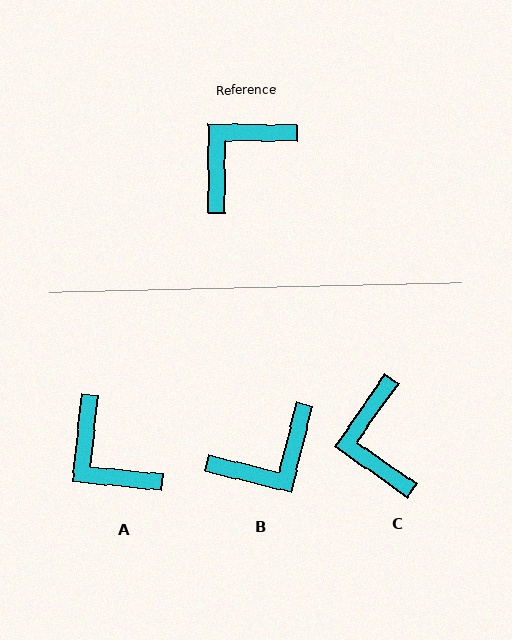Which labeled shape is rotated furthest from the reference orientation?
B, about 167 degrees away.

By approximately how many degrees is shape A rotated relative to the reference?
Approximately 85 degrees counter-clockwise.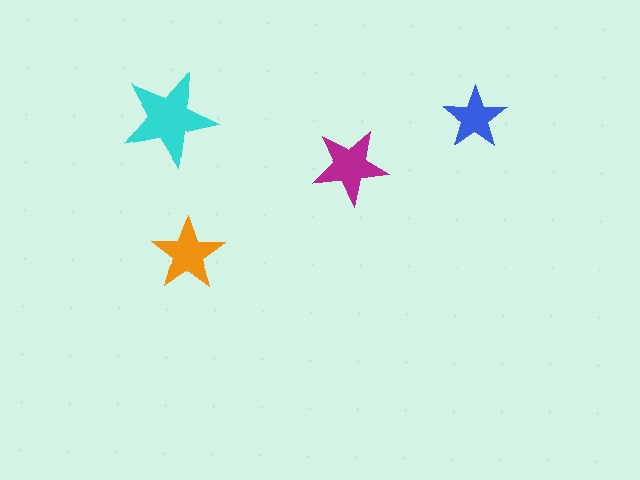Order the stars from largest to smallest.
the cyan one, the magenta one, the orange one, the blue one.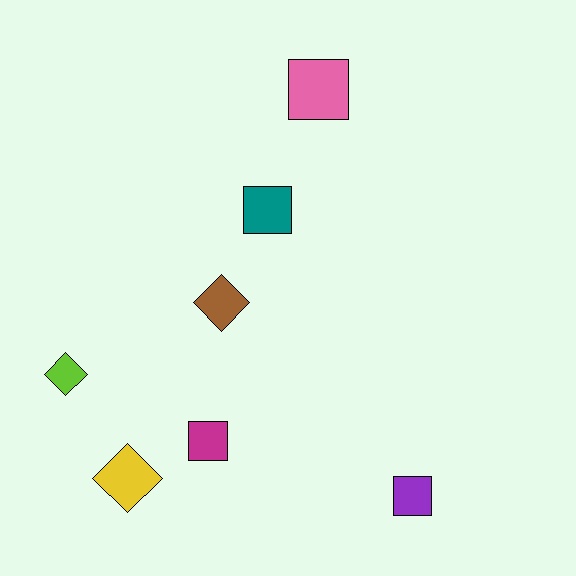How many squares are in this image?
There are 4 squares.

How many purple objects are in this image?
There is 1 purple object.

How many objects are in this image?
There are 7 objects.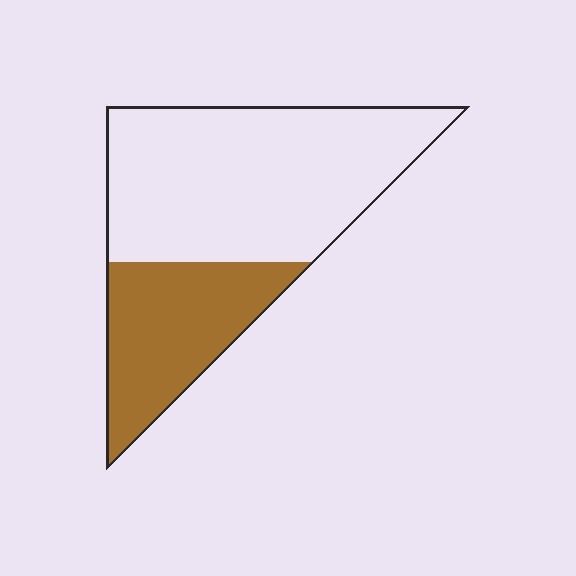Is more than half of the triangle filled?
No.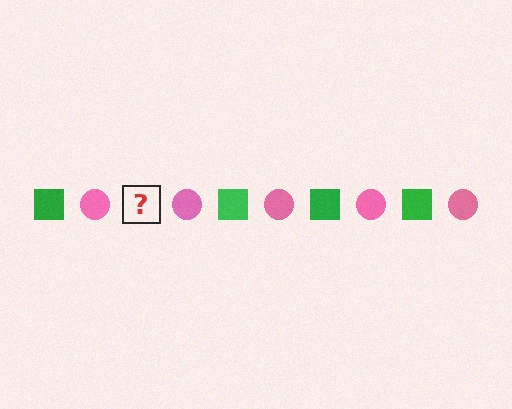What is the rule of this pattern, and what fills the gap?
The rule is that the pattern alternates between green square and pink circle. The gap should be filled with a green square.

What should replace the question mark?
The question mark should be replaced with a green square.